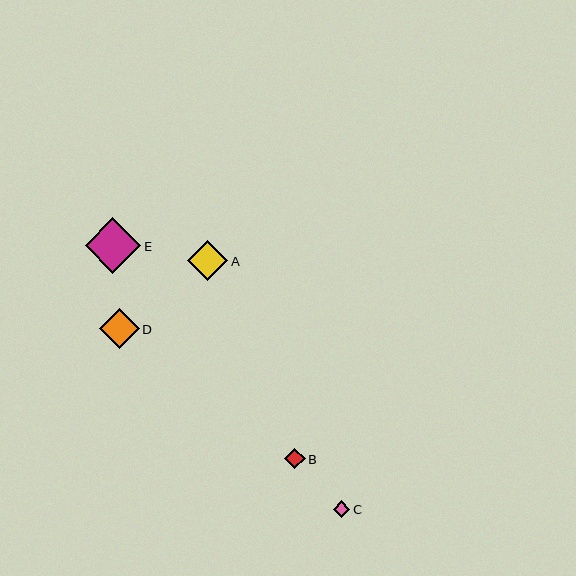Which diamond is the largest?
Diamond E is the largest with a size of approximately 56 pixels.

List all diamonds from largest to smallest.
From largest to smallest: E, A, D, B, C.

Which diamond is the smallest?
Diamond C is the smallest with a size of approximately 16 pixels.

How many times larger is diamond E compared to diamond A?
Diamond E is approximately 1.4 times the size of diamond A.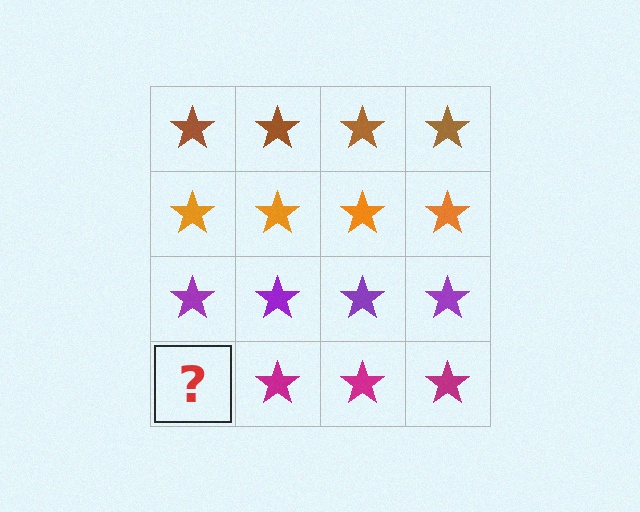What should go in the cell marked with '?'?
The missing cell should contain a magenta star.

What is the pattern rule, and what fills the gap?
The rule is that each row has a consistent color. The gap should be filled with a magenta star.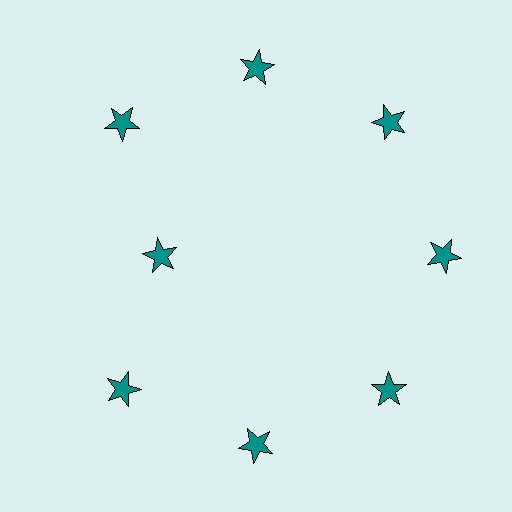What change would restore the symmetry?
The symmetry would be restored by moving it outward, back onto the ring so that all 8 stars sit at equal angles and equal distance from the center.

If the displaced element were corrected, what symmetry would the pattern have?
It would have 8-fold rotational symmetry — the pattern would map onto itself every 45 degrees.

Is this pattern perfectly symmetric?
No. The 8 teal stars are arranged in a ring, but one element near the 9 o'clock position is pulled inward toward the center, breaking the 8-fold rotational symmetry.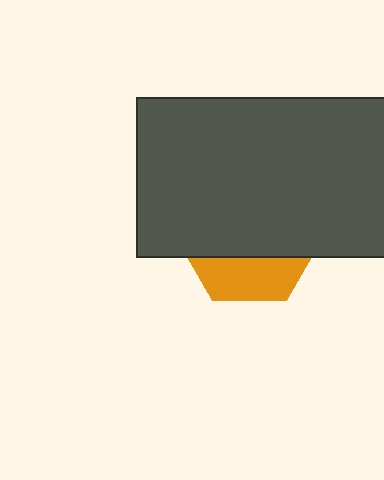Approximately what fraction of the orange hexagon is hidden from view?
Roughly 70% of the orange hexagon is hidden behind the dark gray rectangle.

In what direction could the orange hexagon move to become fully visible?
The orange hexagon could move down. That would shift it out from behind the dark gray rectangle entirely.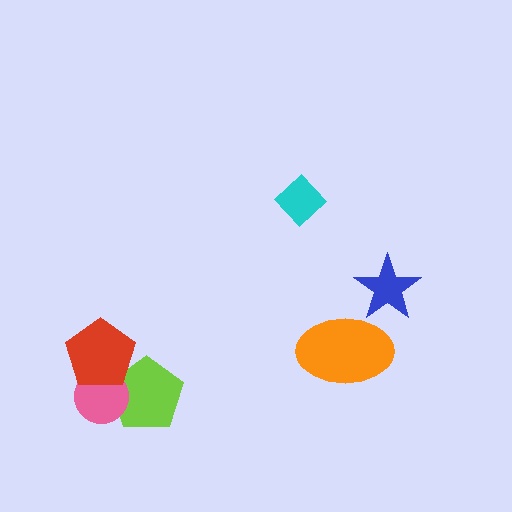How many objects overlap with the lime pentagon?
2 objects overlap with the lime pentagon.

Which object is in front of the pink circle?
The red pentagon is in front of the pink circle.